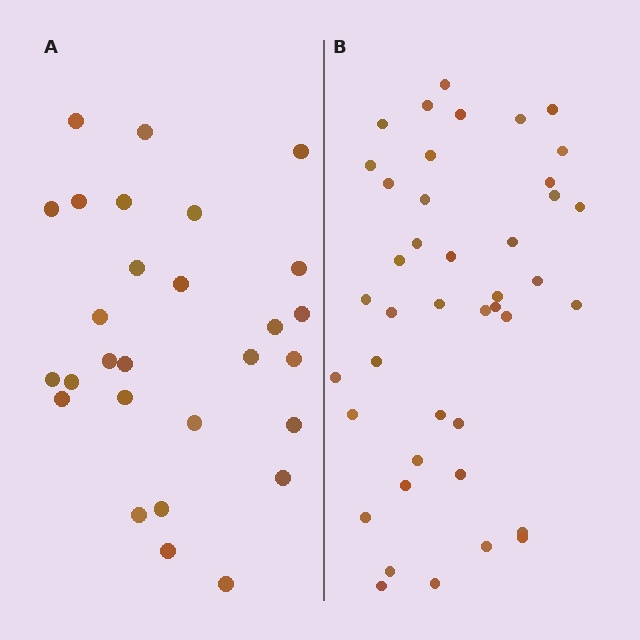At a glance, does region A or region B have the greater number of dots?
Region B (the right region) has more dots.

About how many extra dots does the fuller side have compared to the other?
Region B has approximately 15 more dots than region A.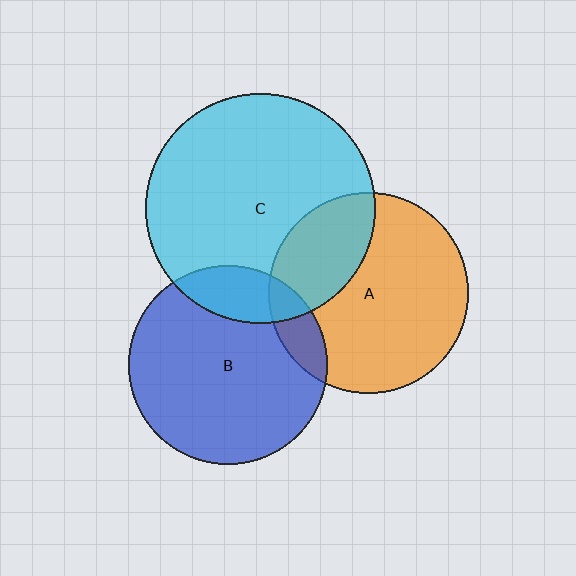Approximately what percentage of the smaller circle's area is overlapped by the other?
Approximately 30%.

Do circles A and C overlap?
Yes.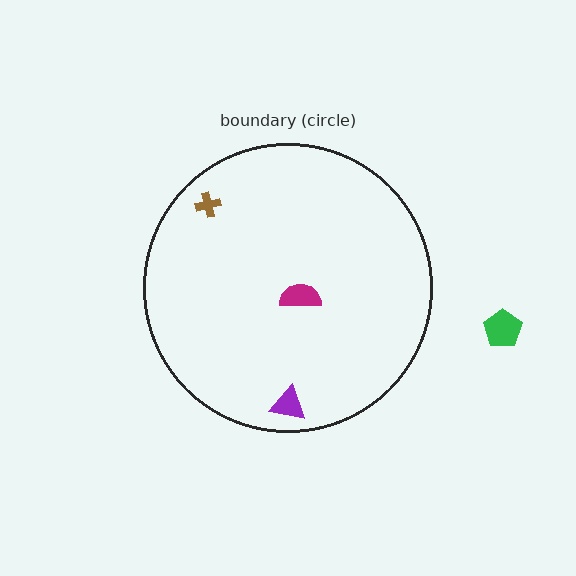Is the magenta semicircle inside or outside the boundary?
Inside.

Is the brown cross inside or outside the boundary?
Inside.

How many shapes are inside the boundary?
3 inside, 1 outside.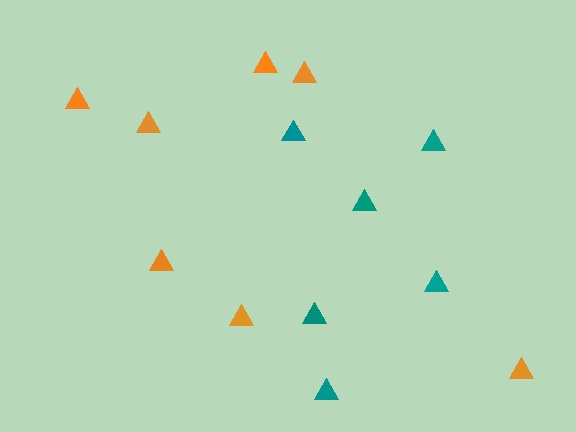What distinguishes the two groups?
There are 2 groups: one group of teal triangles (6) and one group of orange triangles (7).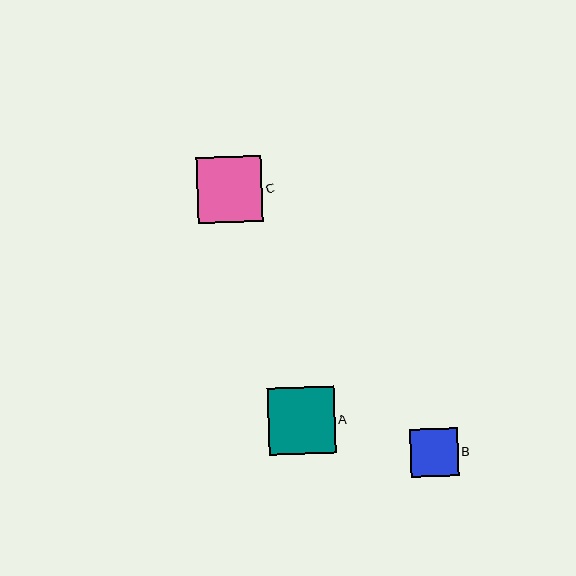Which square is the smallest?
Square B is the smallest with a size of approximately 48 pixels.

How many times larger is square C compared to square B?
Square C is approximately 1.4 times the size of square B.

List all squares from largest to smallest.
From largest to smallest: A, C, B.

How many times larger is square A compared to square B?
Square A is approximately 1.4 times the size of square B.